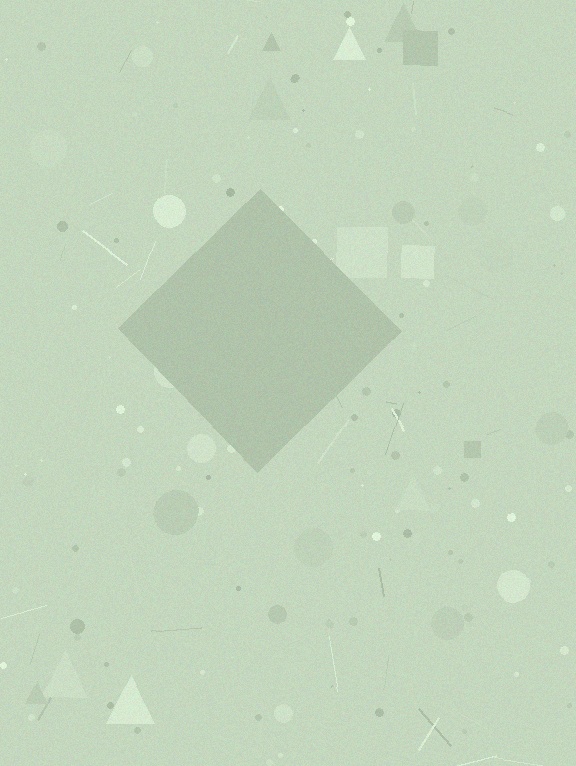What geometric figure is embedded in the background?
A diamond is embedded in the background.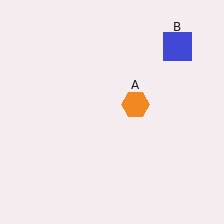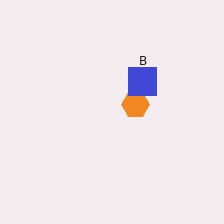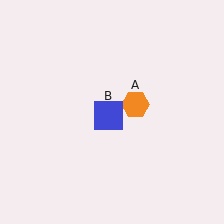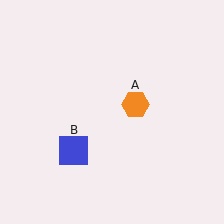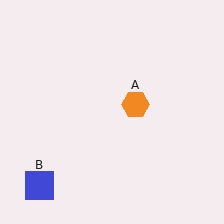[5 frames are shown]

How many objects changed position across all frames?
1 object changed position: blue square (object B).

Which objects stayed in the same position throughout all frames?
Orange hexagon (object A) remained stationary.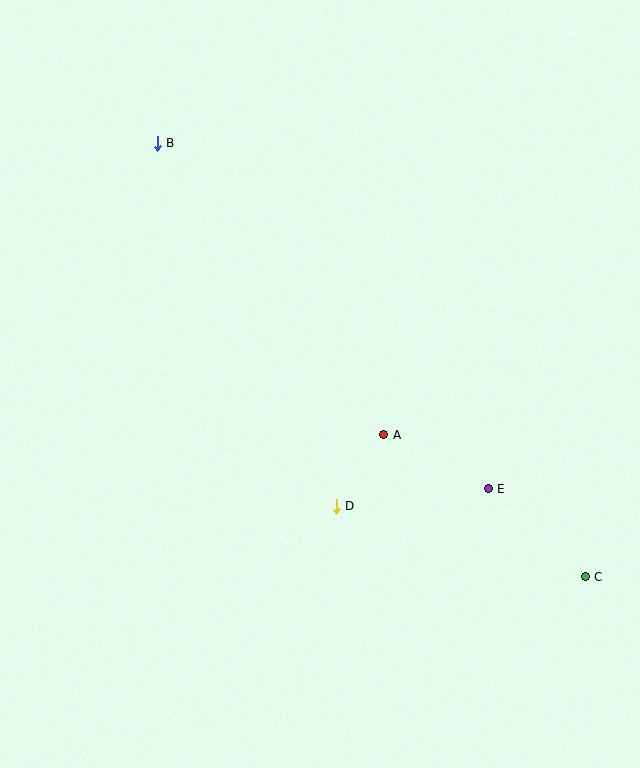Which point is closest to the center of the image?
Point A at (384, 435) is closest to the center.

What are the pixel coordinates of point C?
Point C is at (585, 577).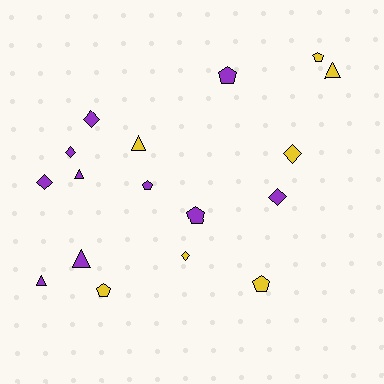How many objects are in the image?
There are 17 objects.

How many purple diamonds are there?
There are 4 purple diamonds.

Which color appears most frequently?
Purple, with 10 objects.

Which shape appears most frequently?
Pentagon, with 6 objects.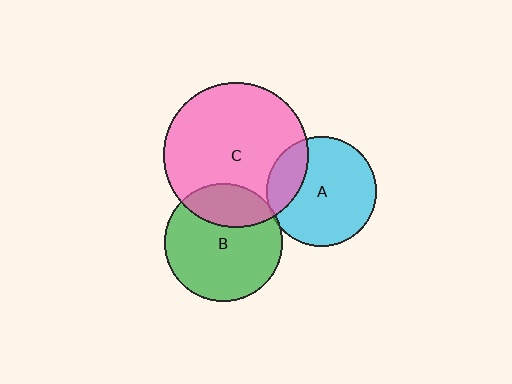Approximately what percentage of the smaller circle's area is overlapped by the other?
Approximately 5%.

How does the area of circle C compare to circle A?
Approximately 1.7 times.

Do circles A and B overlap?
Yes.